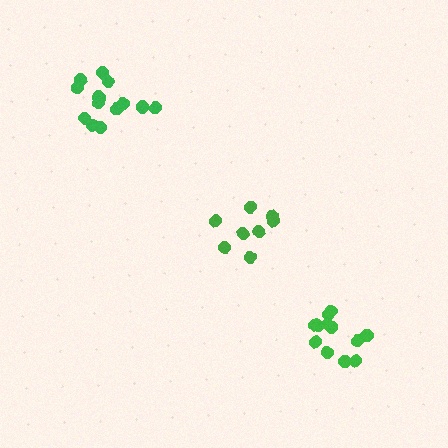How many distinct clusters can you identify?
There are 3 distinct clusters.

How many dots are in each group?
Group 1: 14 dots, Group 2: 8 dots, Group 3: 12 dots (34 total).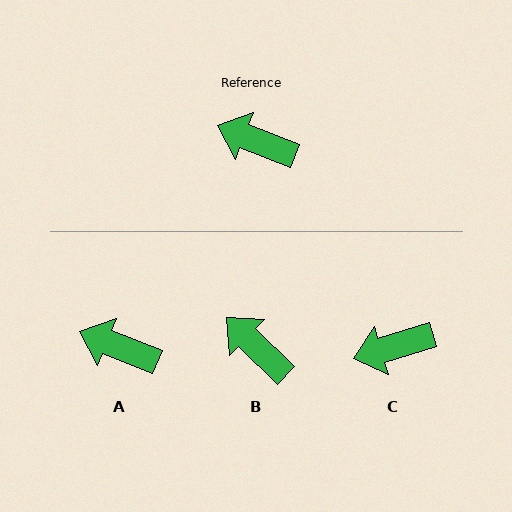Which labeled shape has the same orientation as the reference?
A.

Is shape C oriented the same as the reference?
No, it is off by about 38 degrees.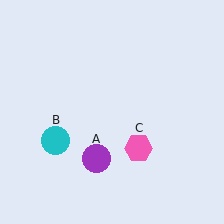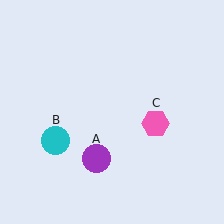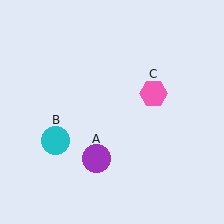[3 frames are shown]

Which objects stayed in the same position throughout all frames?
Purple circle (object A) and cyan circle (object B) remained stationary.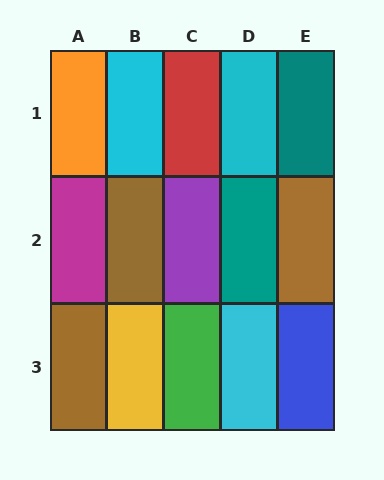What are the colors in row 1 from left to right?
Orange, cyan, red, cyan, teal.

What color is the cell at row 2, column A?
Magenta.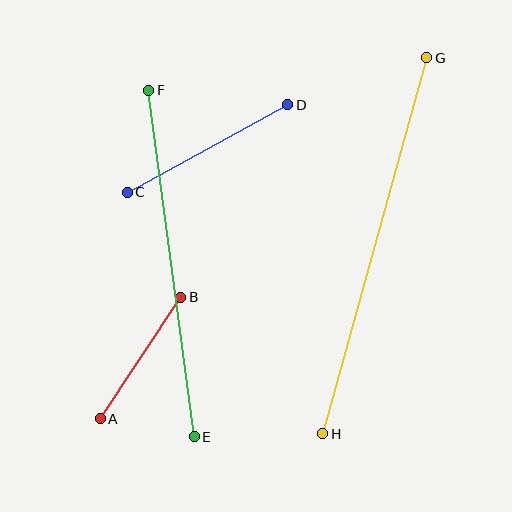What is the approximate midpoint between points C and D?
The midpoint is at approximately (207, 149) pixels.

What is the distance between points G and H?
The distance is approximately 390 pixels.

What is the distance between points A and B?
The distance is approximately 146 pixels.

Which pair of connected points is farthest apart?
Points G and H are farthest apart.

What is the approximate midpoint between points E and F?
The midpoint is at approximately (172, 263) pixels.